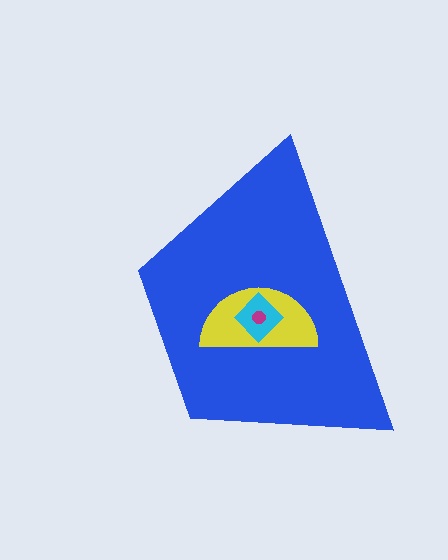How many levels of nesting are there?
4.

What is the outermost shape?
The blue trapezoid.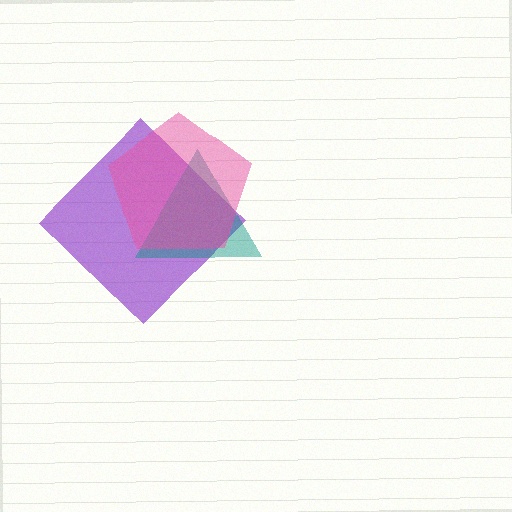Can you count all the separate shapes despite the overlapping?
Yes, there are 3 separate shapes.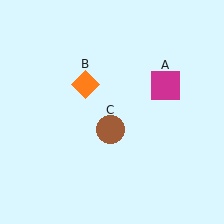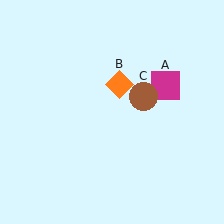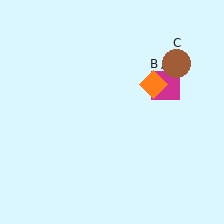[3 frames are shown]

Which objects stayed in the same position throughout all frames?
Magenta square (object A) remained stationary.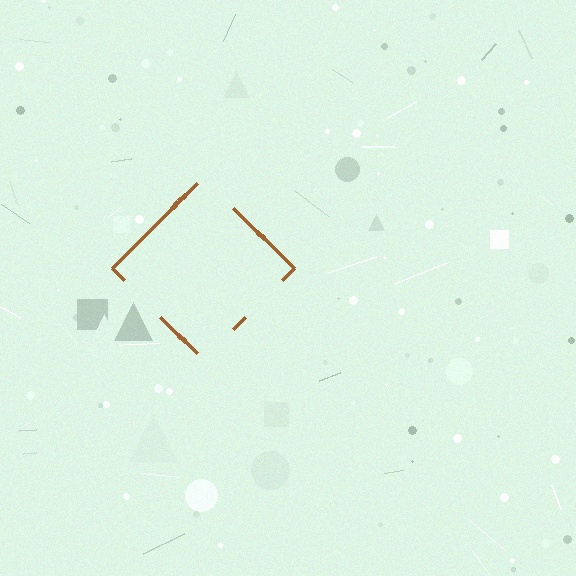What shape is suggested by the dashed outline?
The dashed outline suggests a diamond.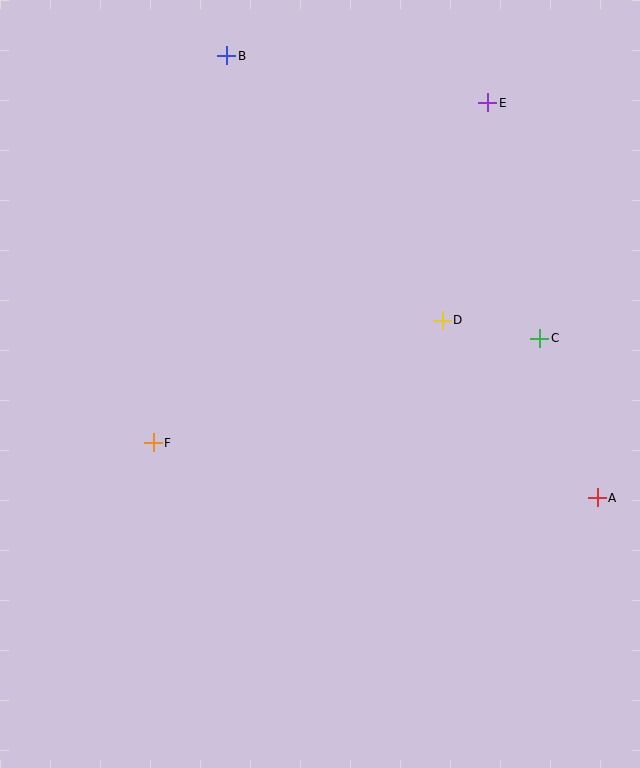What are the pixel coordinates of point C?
Point C is at (540, 338).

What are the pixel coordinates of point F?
Point F is at (153, 443).